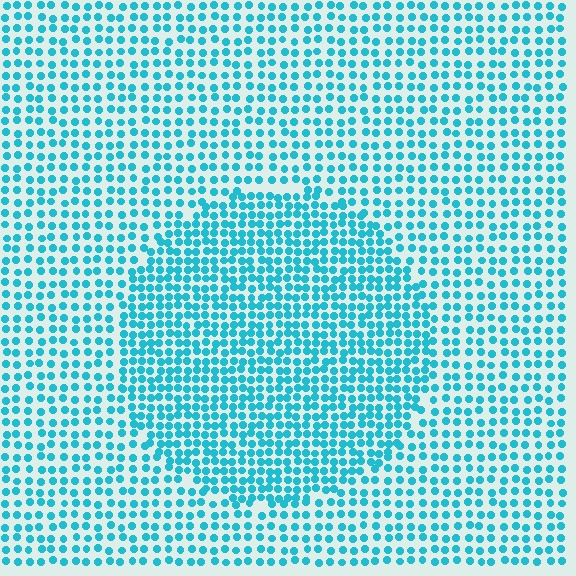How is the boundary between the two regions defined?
The boundary is defined by a change in element density (approximately 1.6x ratio). All elements are the same color, size, and shape.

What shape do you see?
I see a circle.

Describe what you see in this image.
The image contains small cyan elements arranged at two different densities. A circle-shaped region is visible where the elements are more densely packed than the surrounding area.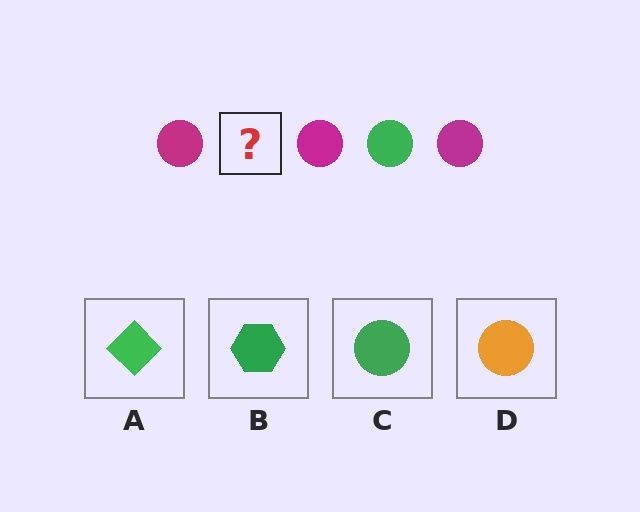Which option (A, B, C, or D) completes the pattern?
C.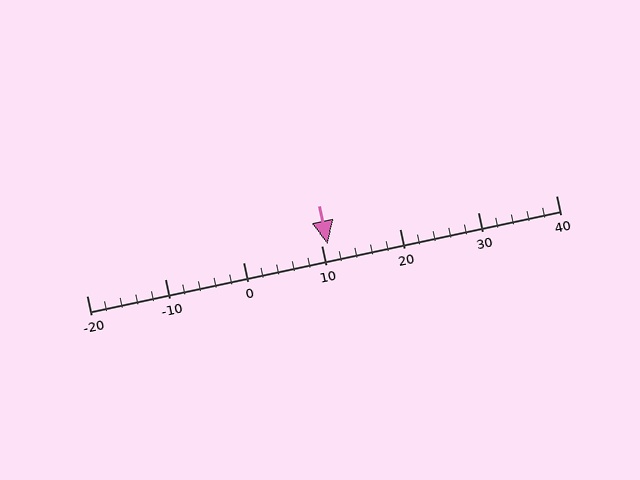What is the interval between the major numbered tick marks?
The major tick marks are spaced 10 units apart.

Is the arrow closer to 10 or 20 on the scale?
The arrow is closer to 10.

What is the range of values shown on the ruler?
The ruler shows values from -20 to 40.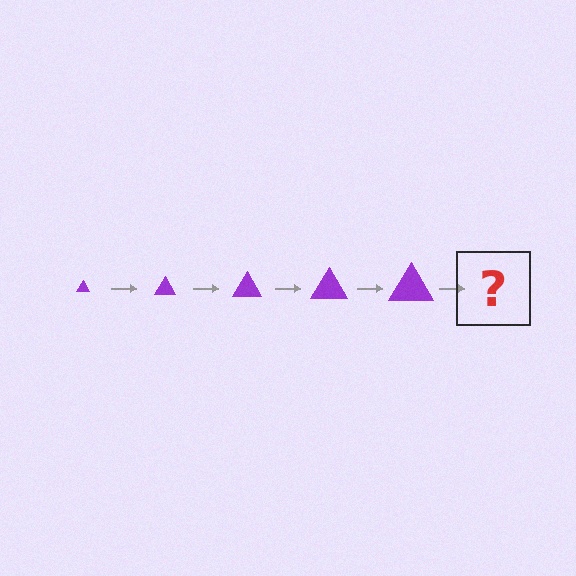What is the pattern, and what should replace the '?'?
The pattern is that the triangle gets progressively larger each step. The '?' should be a purple triangle, larger than the previous one.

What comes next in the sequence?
The next element should be a purple triangle, larger than the previous one.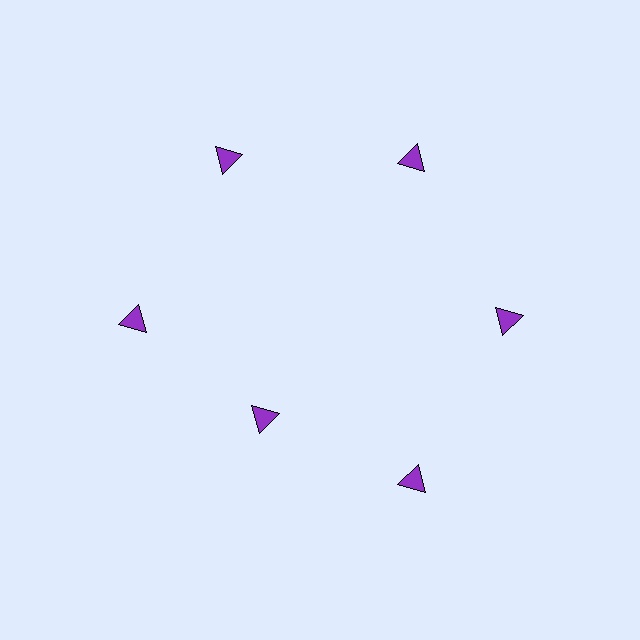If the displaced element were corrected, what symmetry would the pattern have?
It would have 6-fold rotational symmetry — the pattern would map onto itself every 60 degrees.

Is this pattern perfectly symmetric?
No. The 6 purple triangles are arranged in a ring, but one element near the 7 o'clock position is pulled inward toward the center, breaking the 6-fold rotational symmetry.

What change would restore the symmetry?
The symmetry would be restored by moving it outward, back onto the ring so that all 6 triangles sit at equal angles and equal distance from the center.